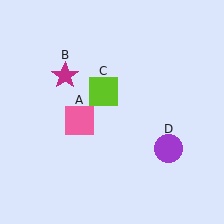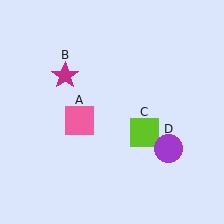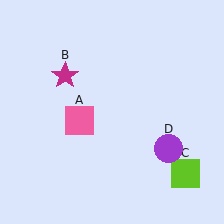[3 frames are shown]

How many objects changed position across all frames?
1 object changed position: lime square (object C).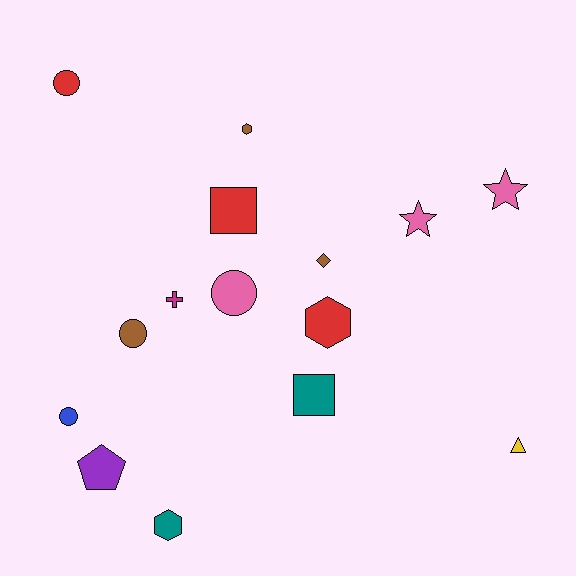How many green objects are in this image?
There are no green objects.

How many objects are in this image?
There are 15 objects.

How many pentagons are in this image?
There is 1 pentagon.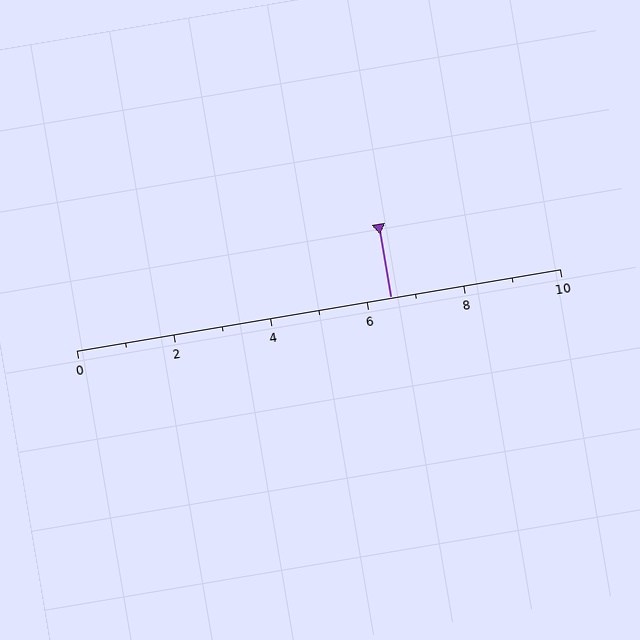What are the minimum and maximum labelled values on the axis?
The axis runs from 0 to 10.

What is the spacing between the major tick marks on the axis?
The major ticks are spaced 2 apart.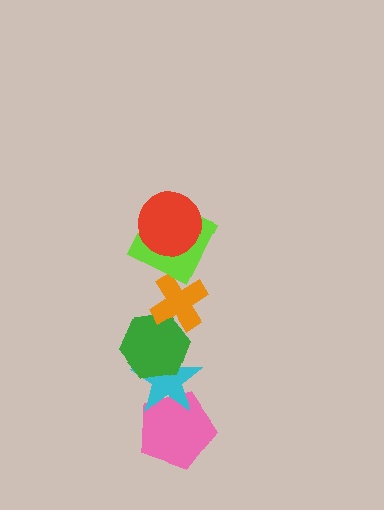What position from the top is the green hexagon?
The green hexagon is 4th from the top.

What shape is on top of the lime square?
The red circle is on top of the lime square.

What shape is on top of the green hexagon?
The orange cross is on top of the green hexagon.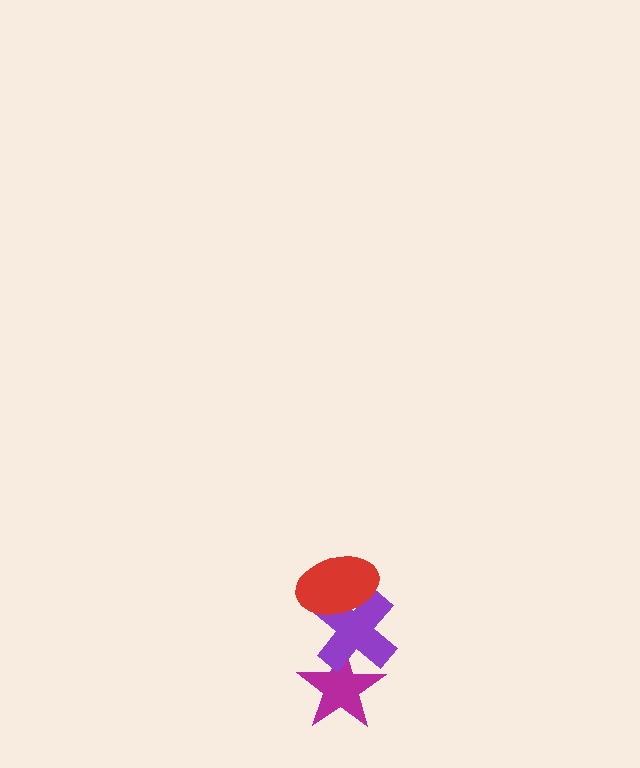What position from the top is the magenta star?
The magenta star is 3rd from the top.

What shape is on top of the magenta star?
The purple cross is on top of the magenta star.